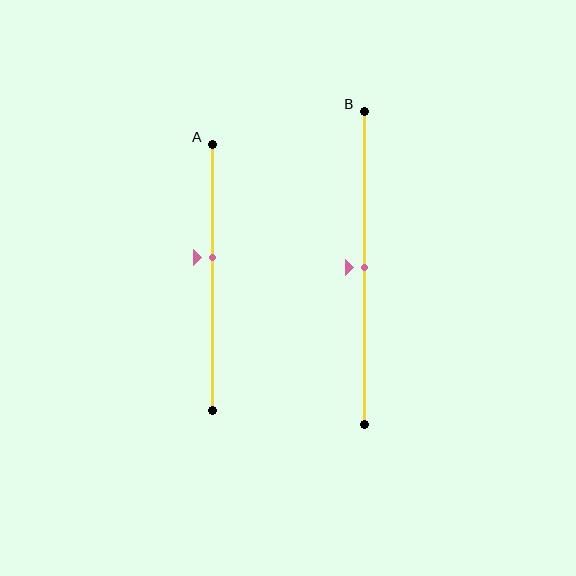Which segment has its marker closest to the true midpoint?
Segment B has its marker closest to the true midpoint.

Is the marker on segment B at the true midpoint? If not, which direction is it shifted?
Yes, the marker on segment B is at the true midpoint.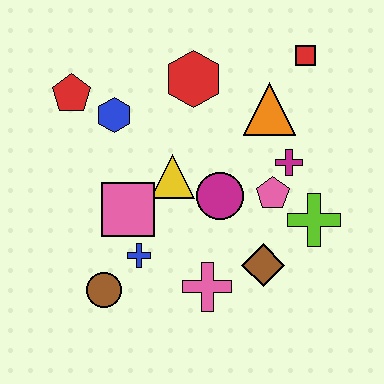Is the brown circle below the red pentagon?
Yes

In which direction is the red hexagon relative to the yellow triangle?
The red hexagon is above the yellow triangle.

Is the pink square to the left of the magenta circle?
Yes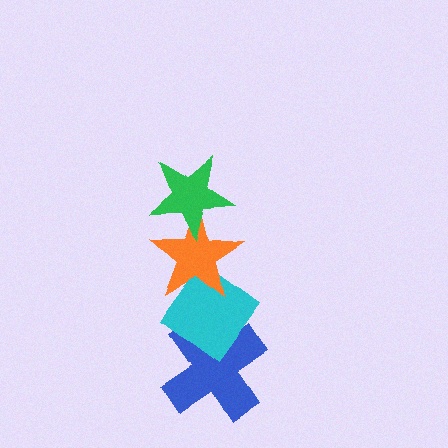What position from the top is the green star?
The green star is 1st from the top.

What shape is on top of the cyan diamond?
The orange star is on top of the cyan diamond.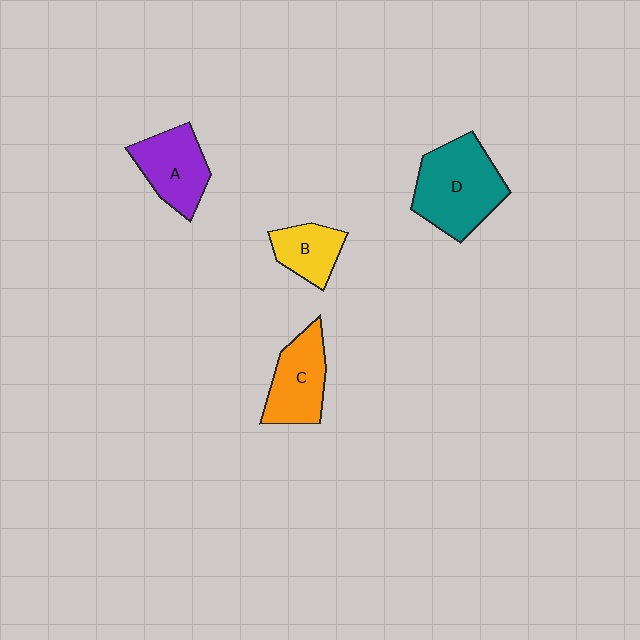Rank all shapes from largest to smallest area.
From largest to smallest: D (teal), A (purple), C (orange), B (yellow).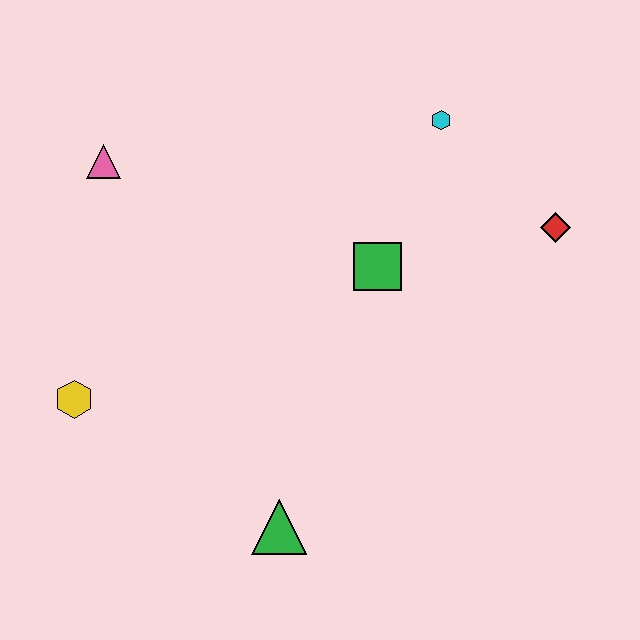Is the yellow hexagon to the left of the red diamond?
Yes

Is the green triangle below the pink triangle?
Yes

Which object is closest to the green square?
The cyan hexagon is closest to the green square.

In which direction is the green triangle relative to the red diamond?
The green triangle is below the red diamond.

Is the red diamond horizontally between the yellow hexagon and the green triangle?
No